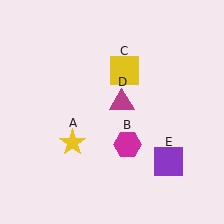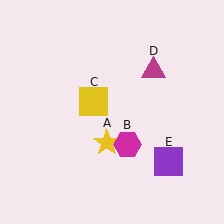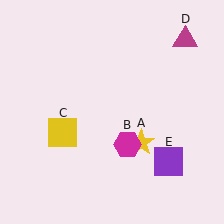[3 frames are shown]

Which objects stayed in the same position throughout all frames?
Magenta hexagon (object B) and purple square (object E) remained stationary.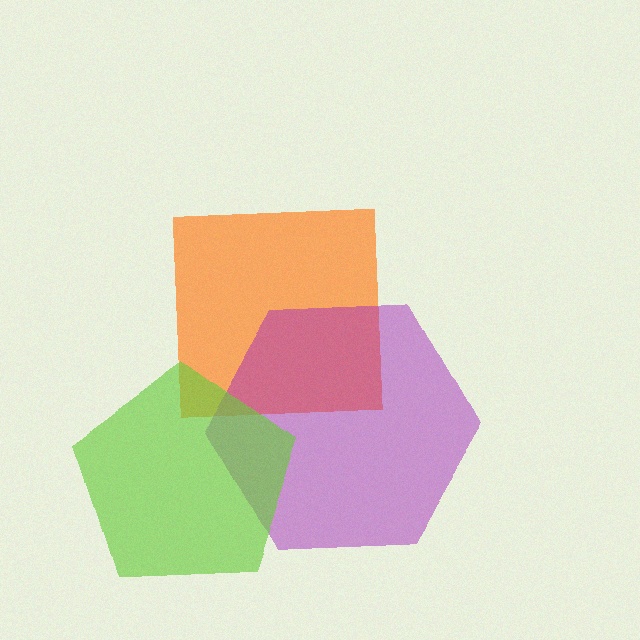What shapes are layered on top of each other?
The layered shapes are: an orange square, a purple hexagon, a lime pentagon.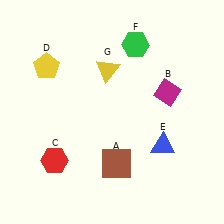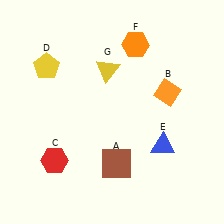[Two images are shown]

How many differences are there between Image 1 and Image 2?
There are 2 differences between the two images.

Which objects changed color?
B changed from magenta to orange. F changed from green to orange.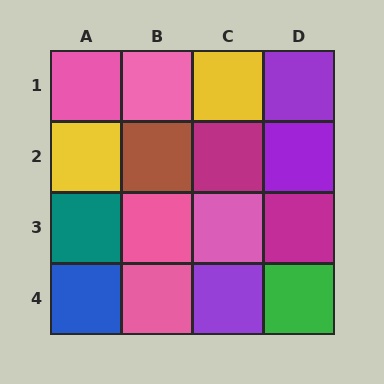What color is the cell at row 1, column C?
Yellow.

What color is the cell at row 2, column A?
Yellow.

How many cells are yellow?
2 cells are yellow.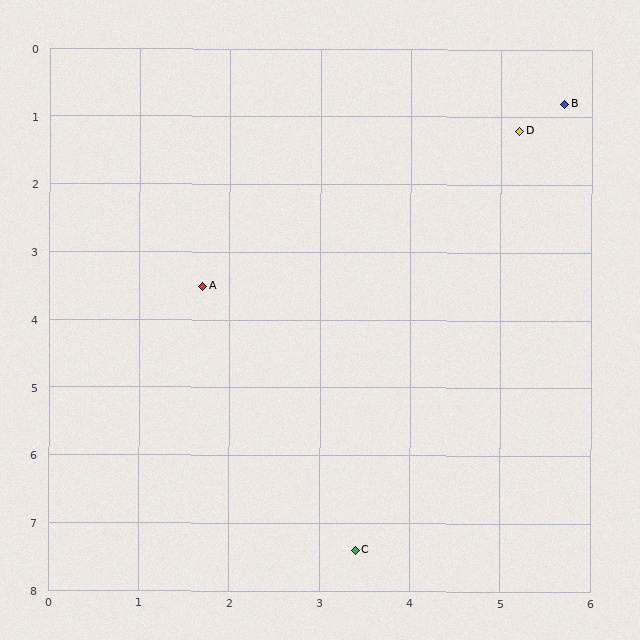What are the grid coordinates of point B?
Point B is at approximately (5.7, 0.8).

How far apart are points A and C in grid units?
Points A and C are about 4.3 grid units apart.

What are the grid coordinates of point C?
Point C is at approximately (3.4, 7.4).